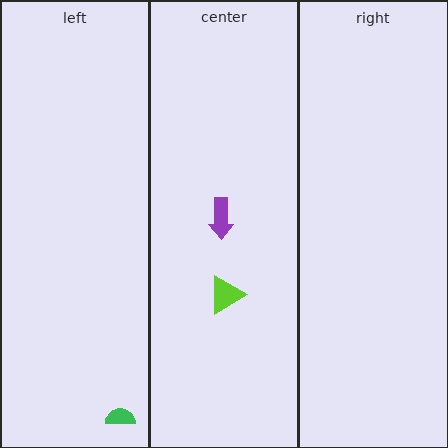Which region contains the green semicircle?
The left region.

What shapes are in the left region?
The green semicircle.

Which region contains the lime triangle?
The center region.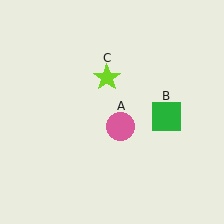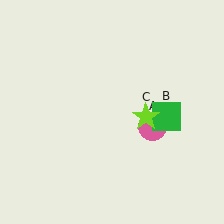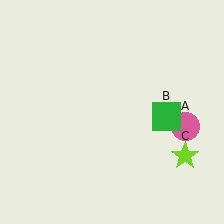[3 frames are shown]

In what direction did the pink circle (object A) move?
The pink circle (object A) moved right.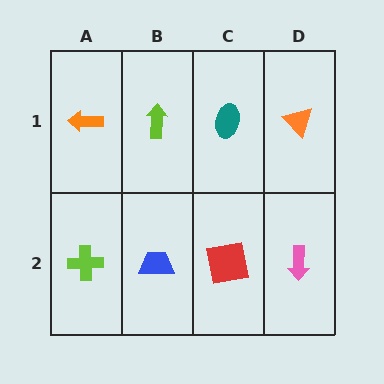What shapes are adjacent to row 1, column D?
A pink arrow (row 2, column D), a teal ellipse (row 1, column C).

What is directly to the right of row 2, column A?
A blue trapezoid.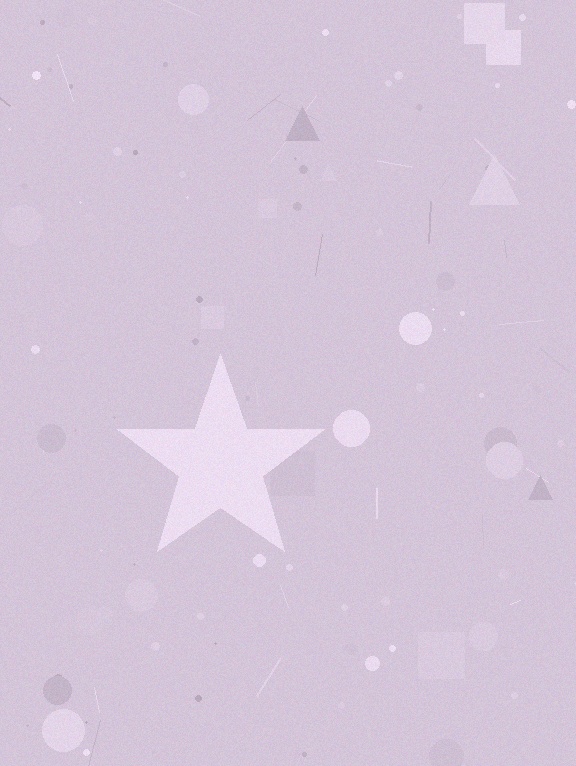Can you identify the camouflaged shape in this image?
The camouflaged shape is a star.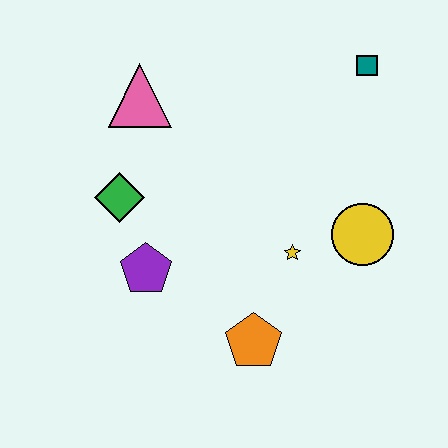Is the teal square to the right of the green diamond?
Yes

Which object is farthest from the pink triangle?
The orange pentagon is farthest from the pink triangle.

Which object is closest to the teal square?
The yellow circle is closest to the teal square.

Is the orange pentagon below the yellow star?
Yes